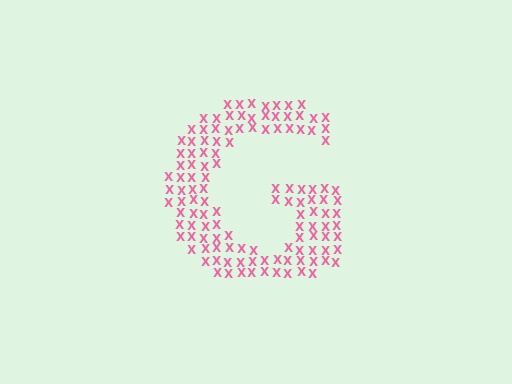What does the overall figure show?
The overall figure shows the letter G.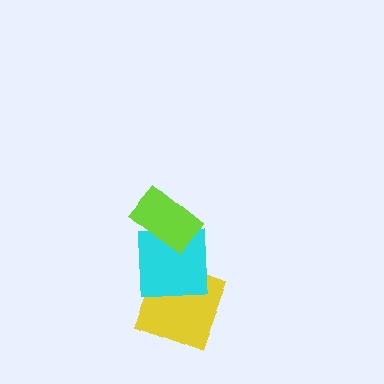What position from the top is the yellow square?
The yellow square is 3rd from the top.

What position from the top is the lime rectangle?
The lime rectangle is 1st from the top.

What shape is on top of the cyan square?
The lime rectangle is on top of the cyan square.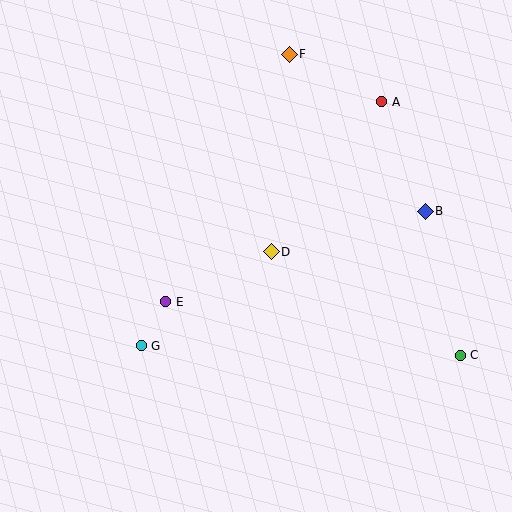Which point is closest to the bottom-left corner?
Point G is closest to the bottom-left corner.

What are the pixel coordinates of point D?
Point D is at (271, 252).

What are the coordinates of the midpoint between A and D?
The midpoint between A and D is at (326, 177).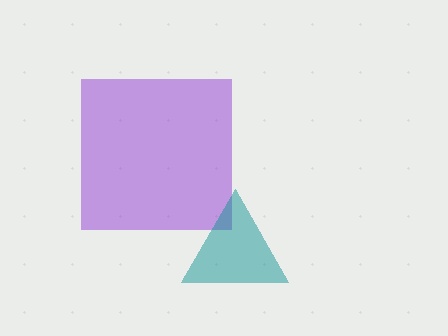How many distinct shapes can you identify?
There are 2 distinct shapes: a purple square, a teal triangle.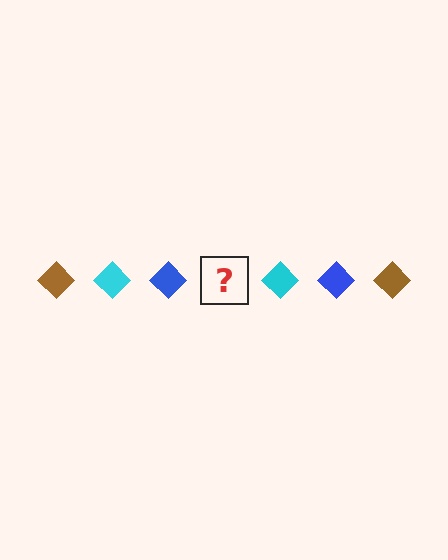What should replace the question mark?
The question mark should be replaced with a brown diamond.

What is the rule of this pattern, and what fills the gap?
The rule is that the pattern cycles through brown, cyan, blue diamonds. The gap should be filled with a brown diamond.